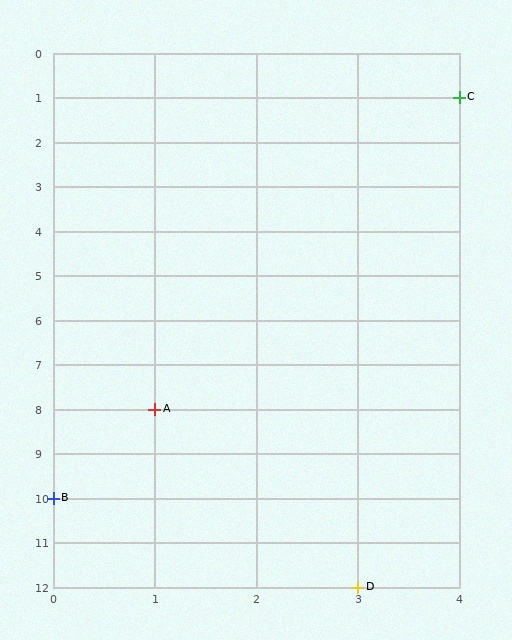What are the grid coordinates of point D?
Point D is at grid coordinates (3, 12).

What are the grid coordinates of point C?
Point C is at grid coordinates (4, 1).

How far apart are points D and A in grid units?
Points D and A are 2 columns and 4 rows apart (about 4.5 grid units diagonally).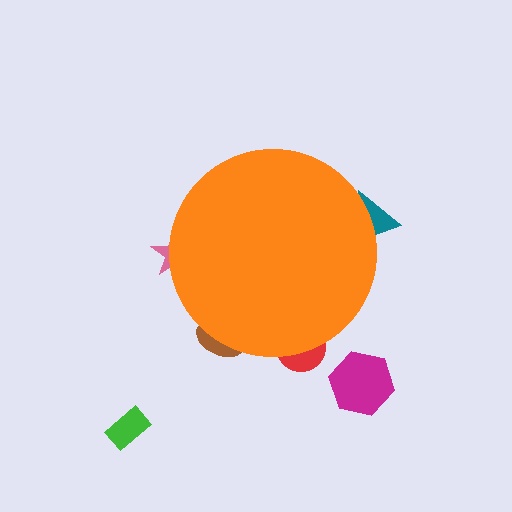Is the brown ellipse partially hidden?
Yes, the brown ellipse is partially hidden behind the orange circle.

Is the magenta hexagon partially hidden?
No, the magenta hexagon is fully visible.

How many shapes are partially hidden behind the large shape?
4 shapes are partially hidden.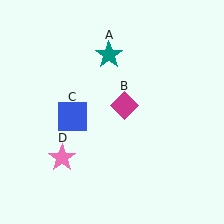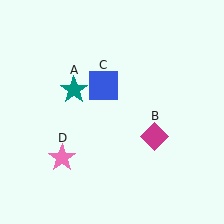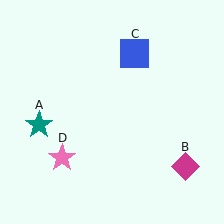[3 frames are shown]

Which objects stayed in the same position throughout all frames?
Pink star (object D) remained stationary.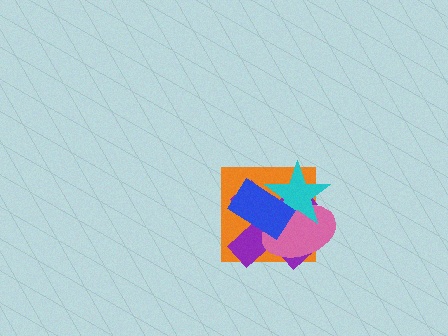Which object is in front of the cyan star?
The blue rectangle is in front of the cyan star.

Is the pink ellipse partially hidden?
Yes, it is partially covered by another shape.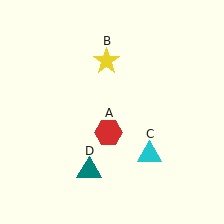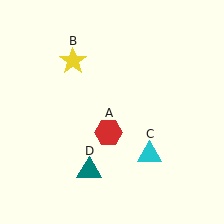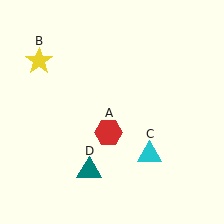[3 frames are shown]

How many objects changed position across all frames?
1 object changed position: yellow star (object B).